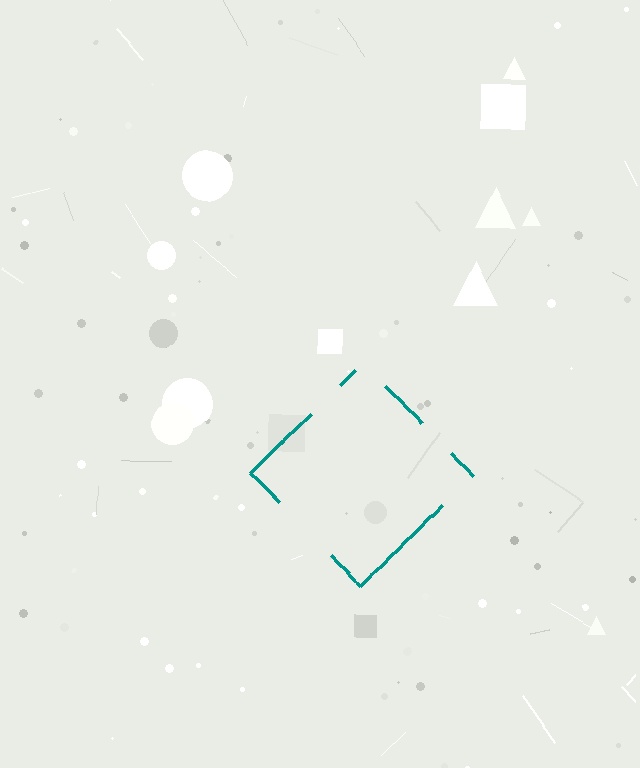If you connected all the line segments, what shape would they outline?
They would outline a diamond.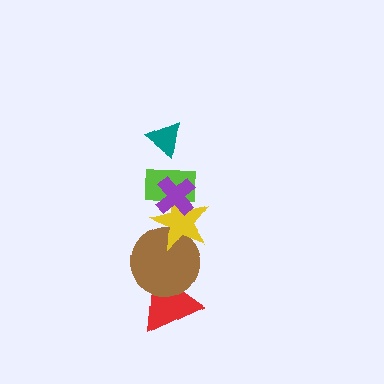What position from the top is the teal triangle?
The teal triangle is 1st from the top.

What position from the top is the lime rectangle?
The lime rectangle is 3rd from the top.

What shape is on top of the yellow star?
The lime rectangle is on top of the yellow star.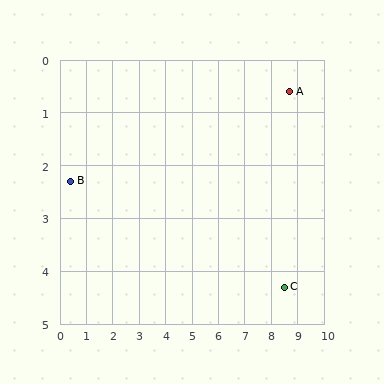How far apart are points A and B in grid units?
Points A and B are about 8.5 grid units apart.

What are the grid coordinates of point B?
Point B is at approximately (0.4, 2.3).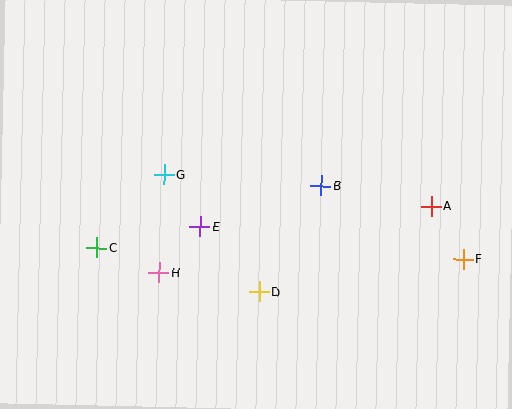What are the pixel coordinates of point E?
Point E is at (200, 227).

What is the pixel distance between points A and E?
The distance between A and E is 232 pixels.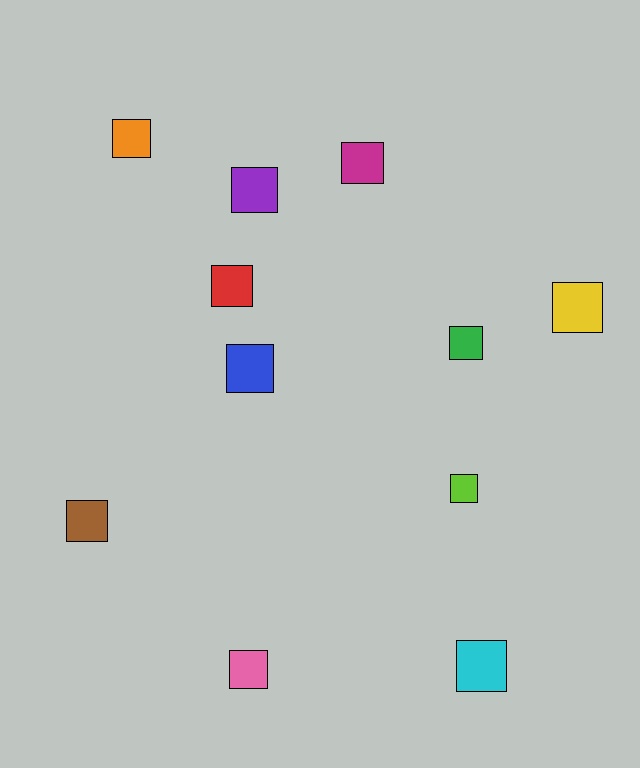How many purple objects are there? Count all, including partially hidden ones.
There is 1 purple object.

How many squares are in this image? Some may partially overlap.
There are 11 squares.